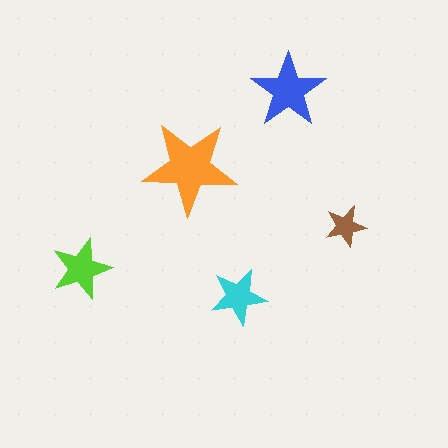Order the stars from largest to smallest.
the orange one, the blue one, the lime one, the cyan one, the brown one.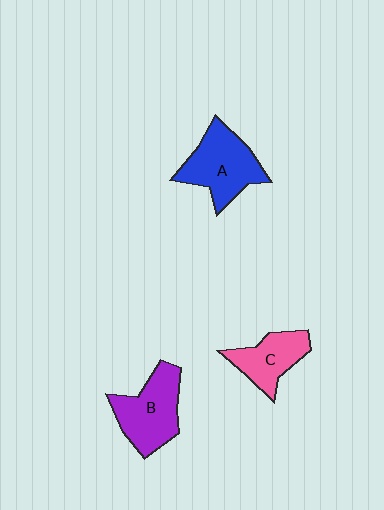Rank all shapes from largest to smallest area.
From largest to smallest: A (blue), B (purple), C (pink).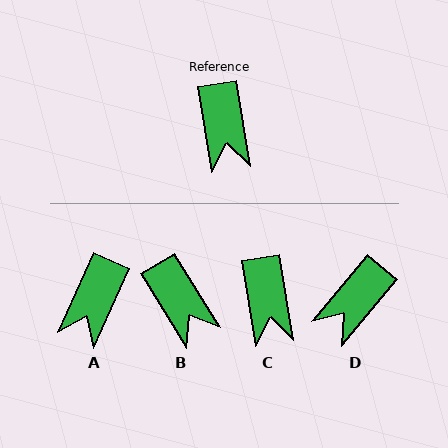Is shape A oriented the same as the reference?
No, it is off by about 34 degrees.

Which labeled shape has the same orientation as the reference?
C.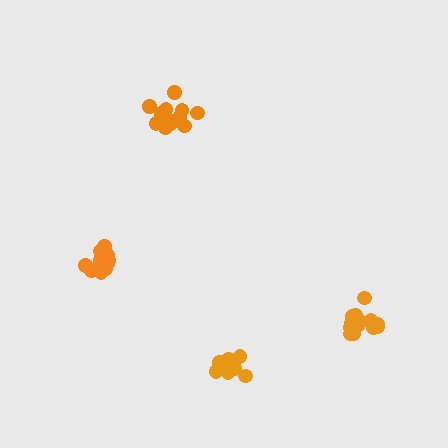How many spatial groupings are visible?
There are 4 spatial groupings.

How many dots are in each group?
Group 1: 10 dots, Group 2: 13 dots, Group 3: 12 dots, Group 4: 16 dots (51 total).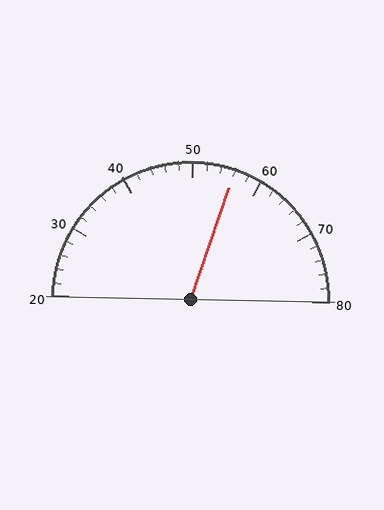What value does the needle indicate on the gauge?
The needle indicates approximately 56.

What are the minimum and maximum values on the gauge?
The gauge ranges from 20 to 80.